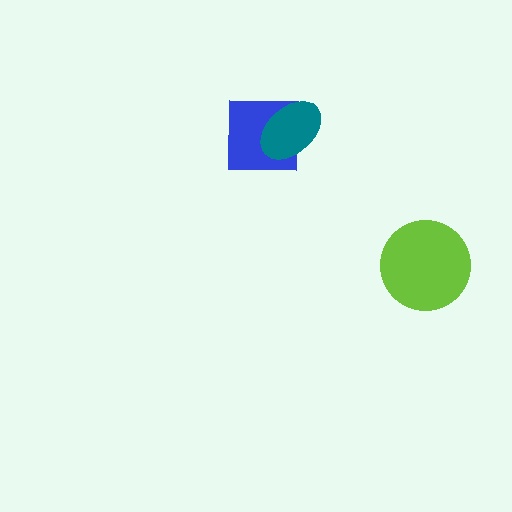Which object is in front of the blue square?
The teal ellipse is in front of the blue square.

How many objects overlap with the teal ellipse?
1 object overlaps with the teal ellipse.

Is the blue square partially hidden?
Yes, it is partially covered by another shape.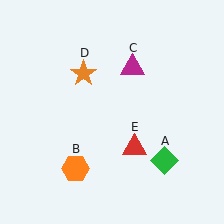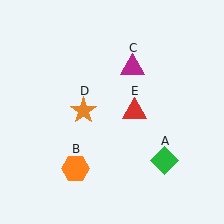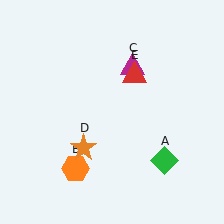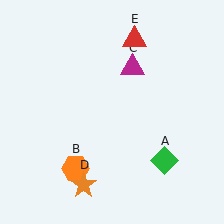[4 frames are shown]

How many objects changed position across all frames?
2 objects changed position: orange star (object D), red triangle (object E).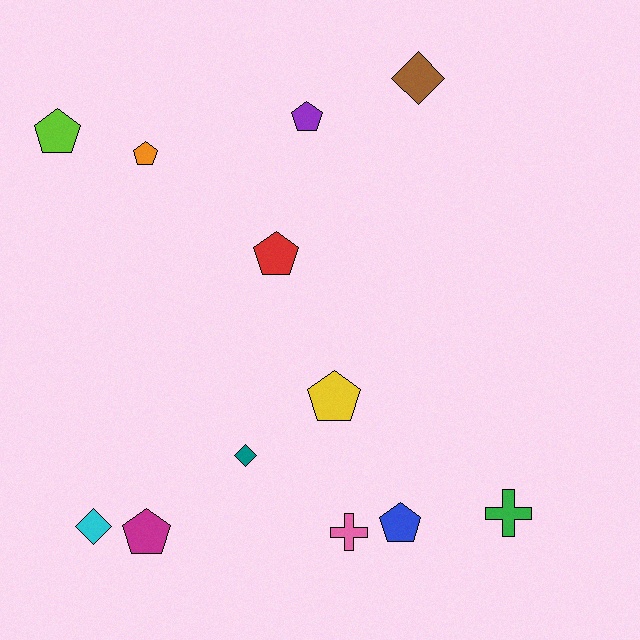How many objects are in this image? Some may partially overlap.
There are 12 objects.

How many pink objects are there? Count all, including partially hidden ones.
There is 1 pink object.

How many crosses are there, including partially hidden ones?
There are 2 crosses.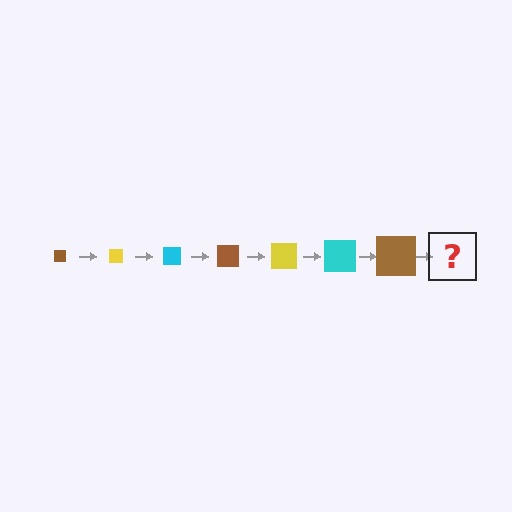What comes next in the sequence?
The next element should be a yellow square, larger than the previous one.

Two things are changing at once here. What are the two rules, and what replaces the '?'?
The two rules are that the square grows larger each step and the color cycles through brown, yellow, and cyan. The '?' should be a yellow square, larger than the previous one.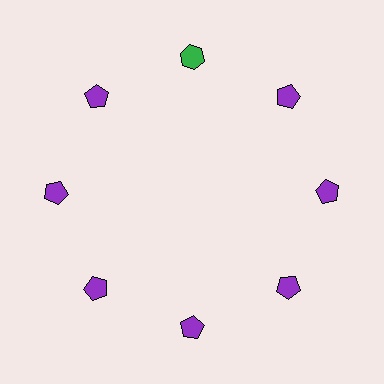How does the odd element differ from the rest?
It differs in both color (green instead of purple) and shape (hexagon instead of pentagon).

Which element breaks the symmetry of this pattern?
The green hexagon at roughly the 12 o'clock position breaks the symmetry. All other shapes are purple pentagons.